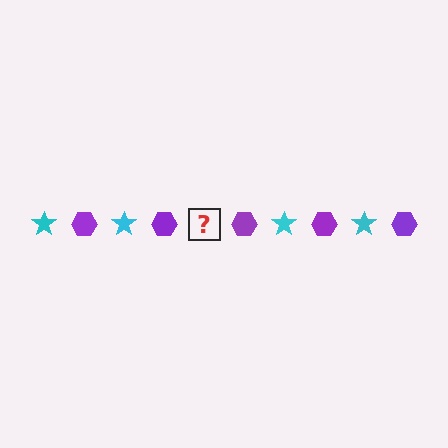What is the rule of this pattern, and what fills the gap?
The rule is that the pattern alternates between cyan star and purple hexagon. The gap should be filled with a cyan star.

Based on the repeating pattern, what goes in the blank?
The blank should be a cyan star.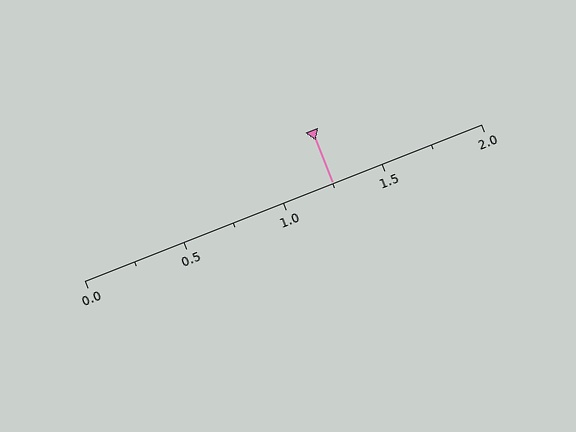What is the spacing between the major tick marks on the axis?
The major ticks are spaced 0.5 apart.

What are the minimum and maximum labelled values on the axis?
The axis runs from 0.0 to 2.0.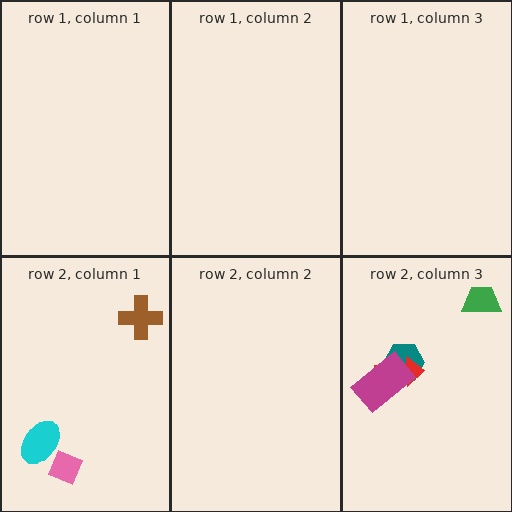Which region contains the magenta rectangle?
The row 2, column 3 region.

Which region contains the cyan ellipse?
The row 2, column 1 region.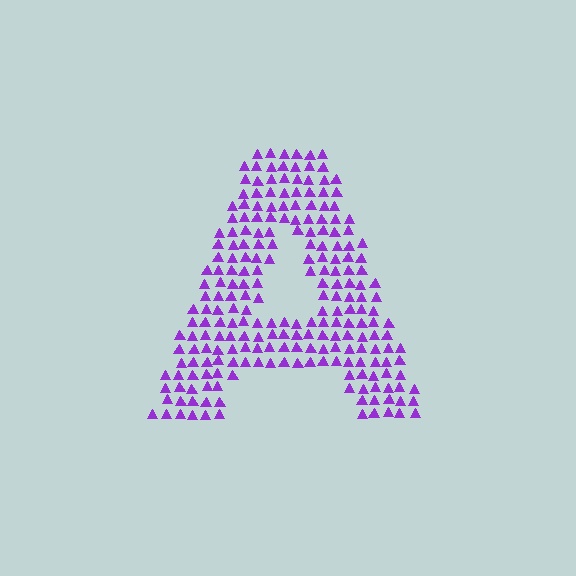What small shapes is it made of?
It is made of small triangles.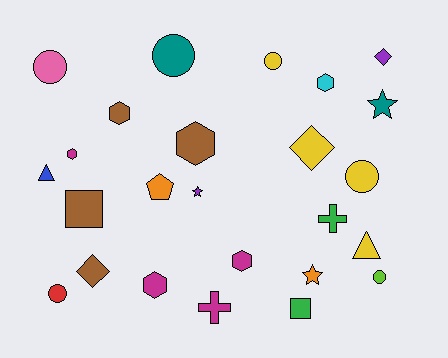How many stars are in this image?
There are 3 stars.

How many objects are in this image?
There are 25 objects.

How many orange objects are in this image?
There are 2 orange objects.